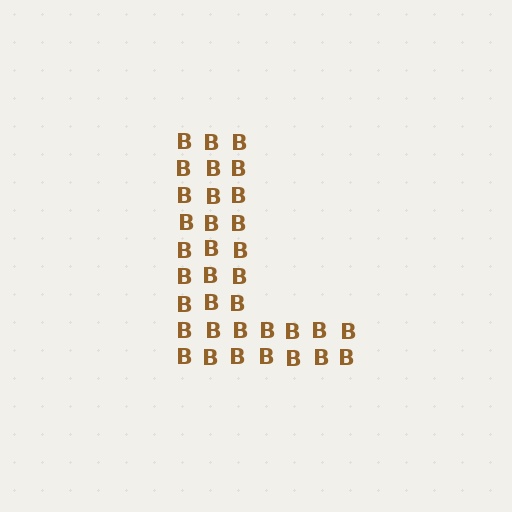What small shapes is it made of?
It is made of small letter B's.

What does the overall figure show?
The overall figure shows the letter L.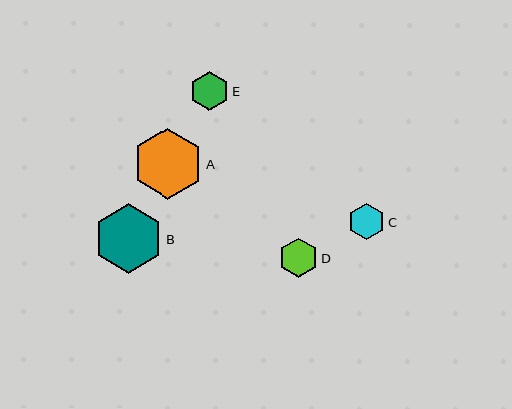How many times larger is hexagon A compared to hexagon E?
Hexagon A is approximately 1.8 times the size of hexagon E.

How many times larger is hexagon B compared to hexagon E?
Hexagon B is approximately 1.8 times the size of hexagon E.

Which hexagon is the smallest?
Hexagon C is the smallest with a size of approximately 36 pixels.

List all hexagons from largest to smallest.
From largest to smallest: A, B, D, E, C.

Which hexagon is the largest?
Hexagon A is the largest with a size of approximately 70 pixels.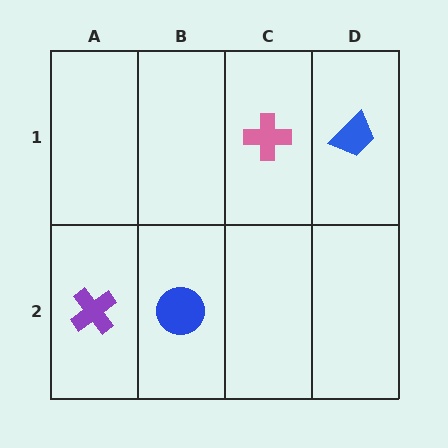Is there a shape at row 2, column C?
No, that cell is empty.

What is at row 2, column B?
A blue circle.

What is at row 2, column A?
A purple cross.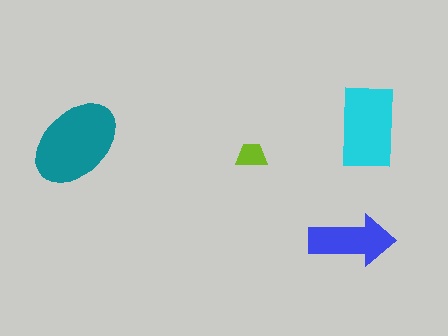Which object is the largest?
The teal ellipse.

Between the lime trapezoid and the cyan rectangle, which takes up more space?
The cyan rectangle.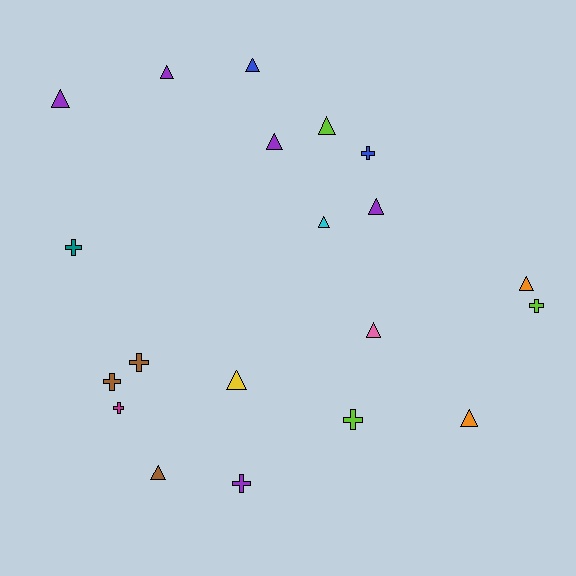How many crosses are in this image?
There are 8 crosses.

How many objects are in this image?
There are 20 objects.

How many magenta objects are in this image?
There is 1 magenta object.